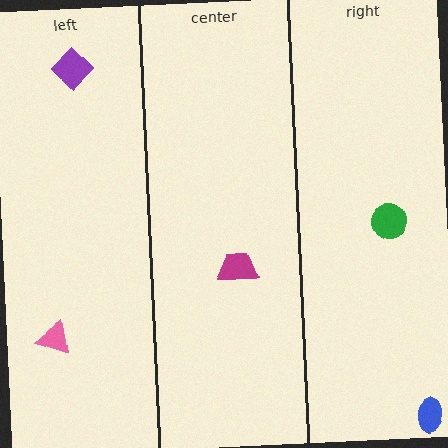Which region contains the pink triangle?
The left region.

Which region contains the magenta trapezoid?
The center region.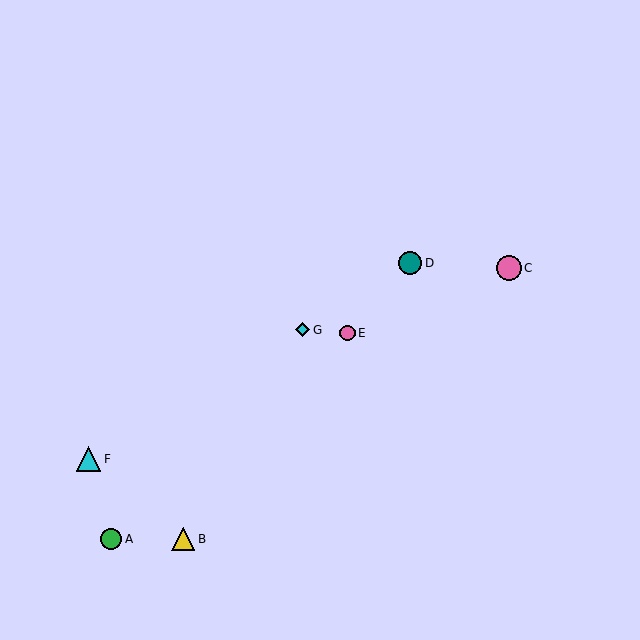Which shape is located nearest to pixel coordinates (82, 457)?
The cyan triangle (labeled F) at (89, 459) is nearest to that location.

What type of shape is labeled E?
Shape E is a pink circle.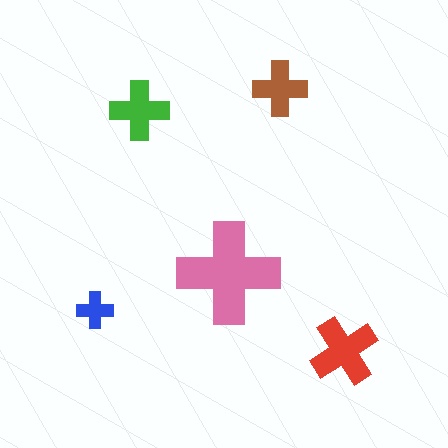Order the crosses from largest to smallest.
the pink one, the red one, the green one, the brown one, the blue one.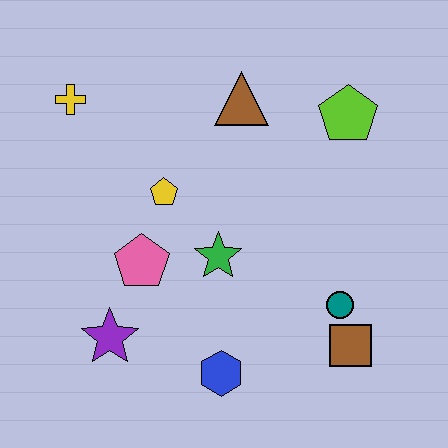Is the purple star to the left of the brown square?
Yes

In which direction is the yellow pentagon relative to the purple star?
The yellow pentagon is above the purple star.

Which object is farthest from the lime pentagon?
The purple star is farthest from the lime pentagon.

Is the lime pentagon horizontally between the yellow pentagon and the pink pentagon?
No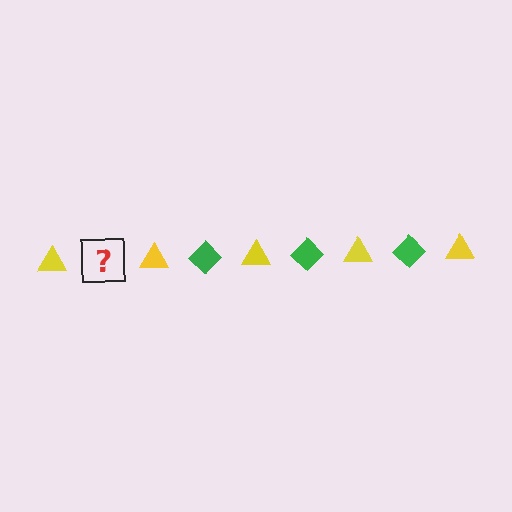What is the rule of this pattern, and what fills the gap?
The rule is that the pattern alternates between yellow triangle and green diamond. The gap should be filled with a green diamond.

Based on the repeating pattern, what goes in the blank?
The blank should be a green diamond.